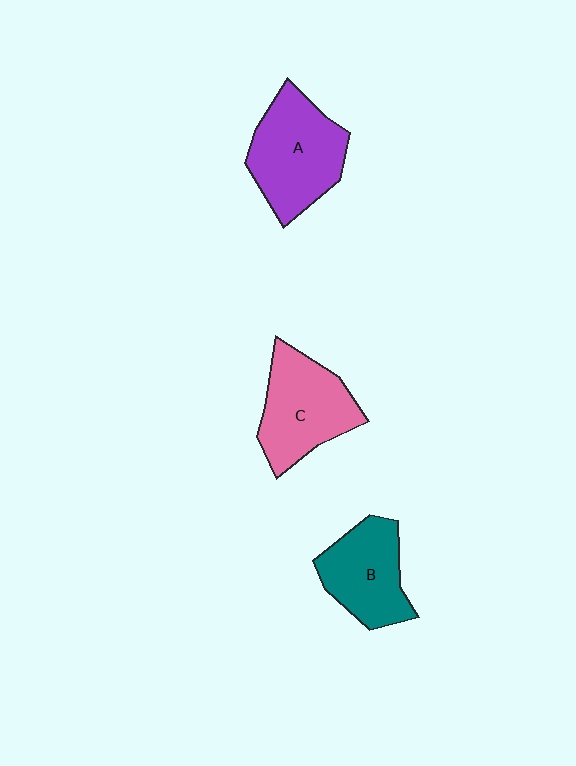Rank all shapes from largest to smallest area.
From largest to smallest: A (purple), C (pink), B (teal).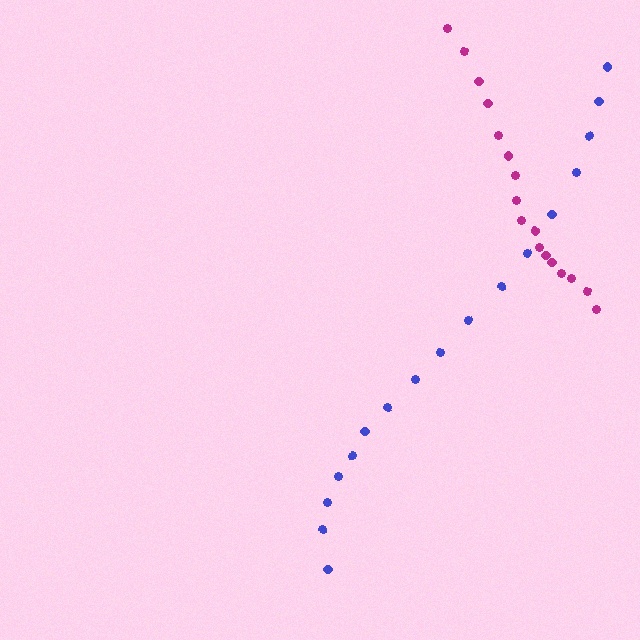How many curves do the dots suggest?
There are 2 distinct paths.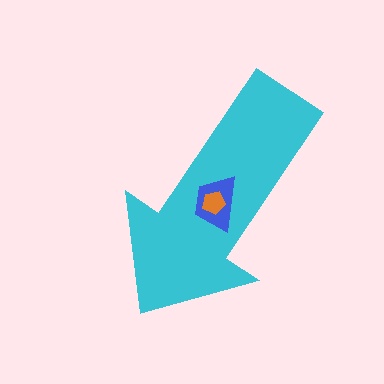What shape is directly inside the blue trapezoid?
The orange pentagon.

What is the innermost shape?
The orange pentagon.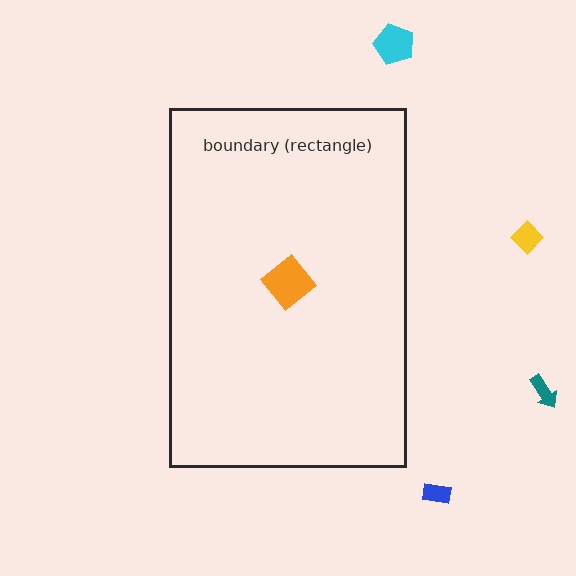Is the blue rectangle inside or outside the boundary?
Outside.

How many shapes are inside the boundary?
1 inside, 4 outside.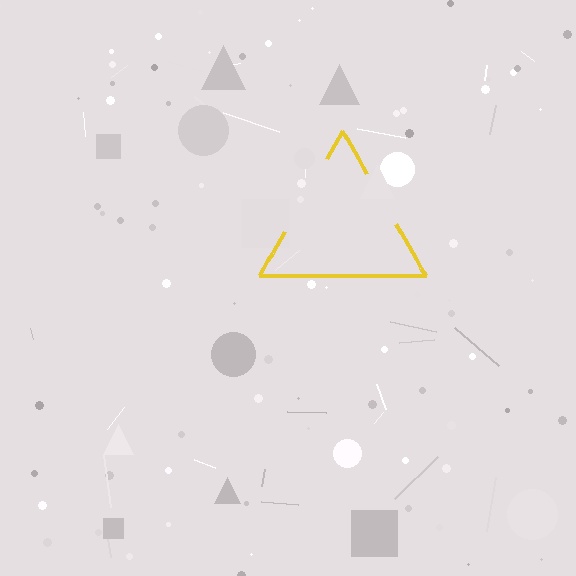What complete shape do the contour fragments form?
The contour fragments form a triangle.